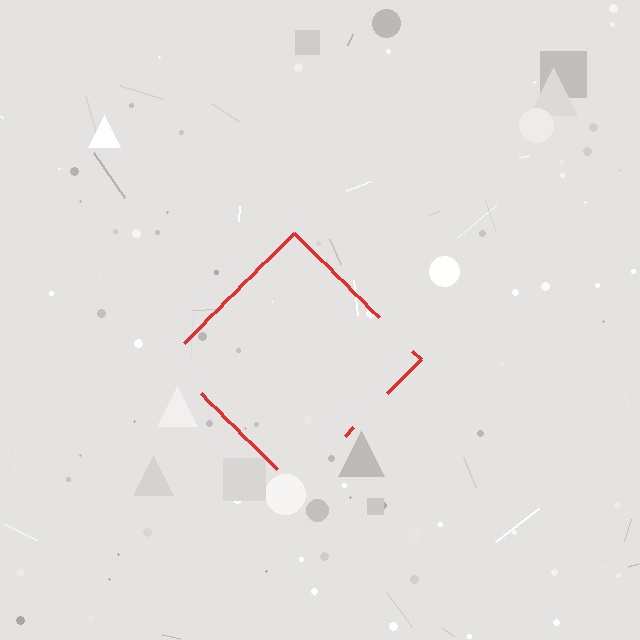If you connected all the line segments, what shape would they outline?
They would outline a diamond.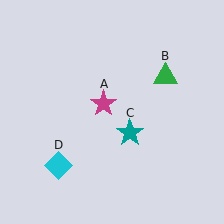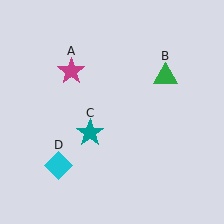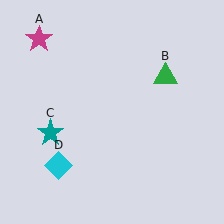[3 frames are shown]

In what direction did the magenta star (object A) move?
The magenta star (object A) moved up and to the left.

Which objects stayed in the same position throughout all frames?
Green triangle (object B) and cyan diamond (object D) remained stationary.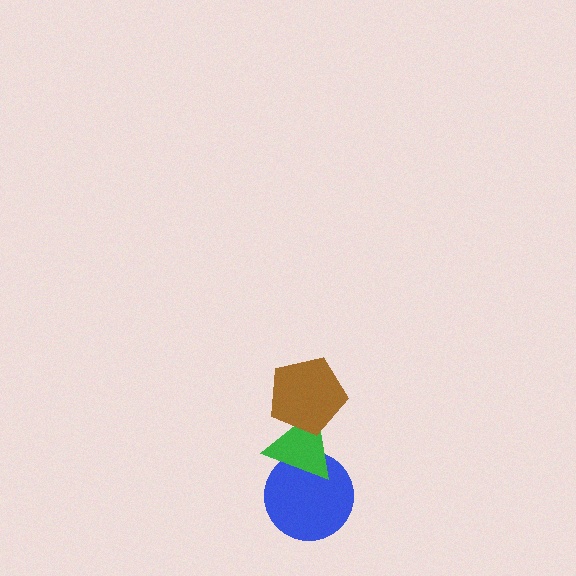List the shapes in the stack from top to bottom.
From top to bottom: the brown pentagon, the green triangle, the blue circle.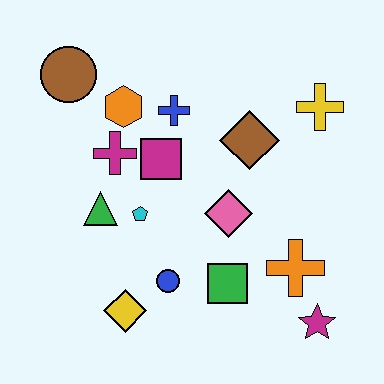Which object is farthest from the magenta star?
The brown circle is farthest from the magenta star.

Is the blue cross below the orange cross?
No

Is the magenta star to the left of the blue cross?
No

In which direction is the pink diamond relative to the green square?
The pink diamond is above the green square.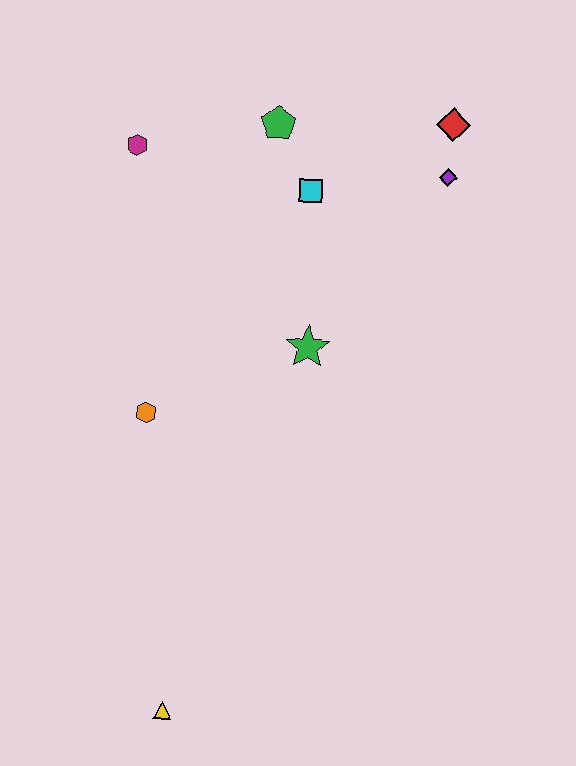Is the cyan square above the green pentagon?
No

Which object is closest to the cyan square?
The green pentagon is closest to the cyan square.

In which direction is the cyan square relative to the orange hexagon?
The cyan square is above the orange hexagon.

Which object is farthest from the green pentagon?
The yellow triangle is farthest from the green pentagon.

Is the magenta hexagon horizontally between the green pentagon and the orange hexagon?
No